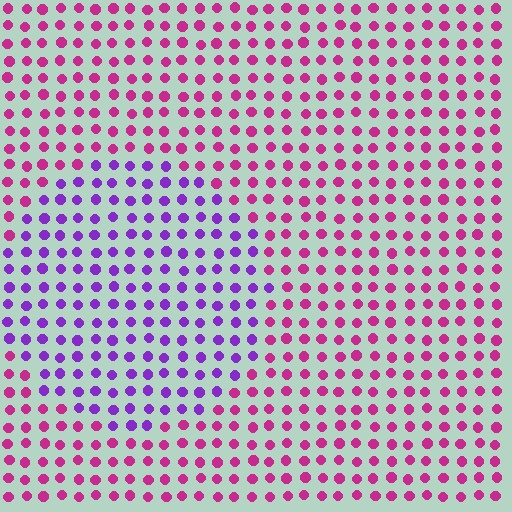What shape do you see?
I see a circle.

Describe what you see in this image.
The image is filled with small magenta elements in a uniform arrangement. A circle-shaped region is visible where the elements are tinted to a slightly different hue, forming a subtle color boundary.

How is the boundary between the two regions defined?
The boundary is defined purely by a slight shift in hue (about 47 degrees). Spacing, size, and orientation are identical on both sides.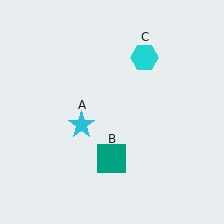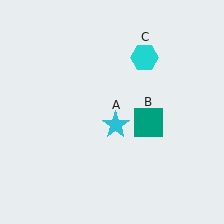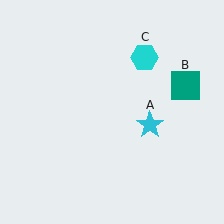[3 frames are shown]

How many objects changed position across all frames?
2 objects changed position: cyan star (object A), teal square (object B).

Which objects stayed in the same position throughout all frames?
Cyan hexagon (object C) remained stationary.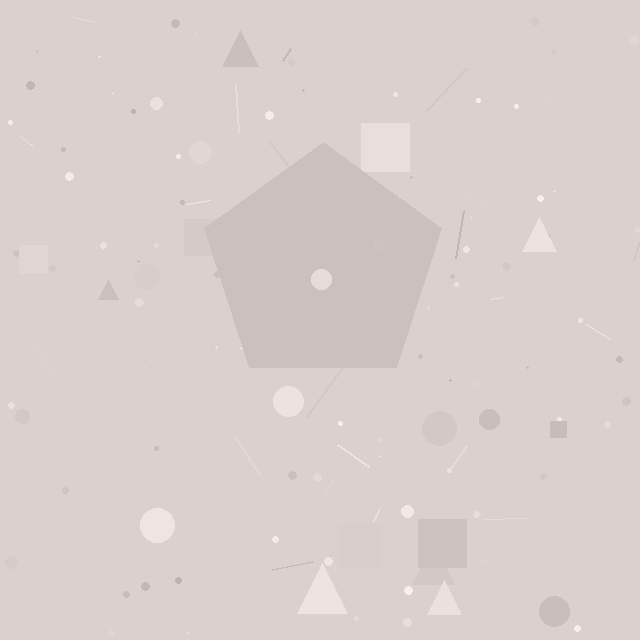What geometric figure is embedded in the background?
A pentagon is embedded in the background.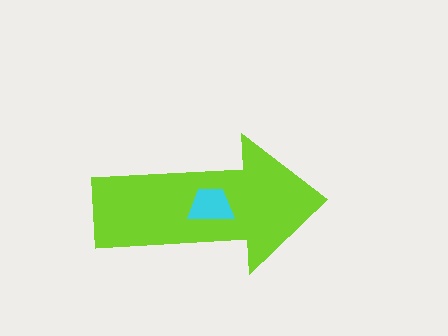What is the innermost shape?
The cyan trapezoid.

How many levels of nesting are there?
2.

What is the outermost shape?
The lime arrow.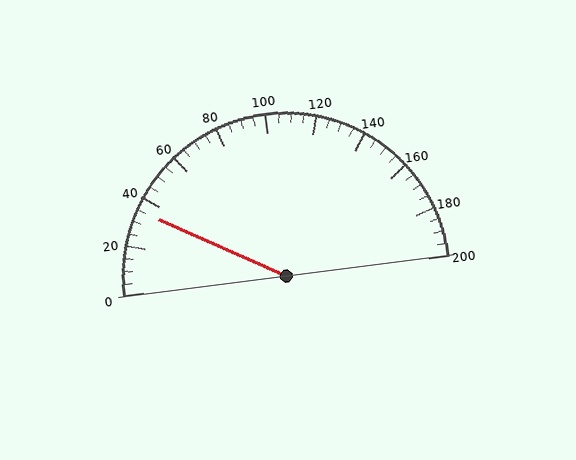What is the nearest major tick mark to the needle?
The nearest major tick mark is 40.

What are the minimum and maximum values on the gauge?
The gauge ranges from 0 to 200.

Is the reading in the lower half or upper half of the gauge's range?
The reading is in the lower half of the range (0 to 200).